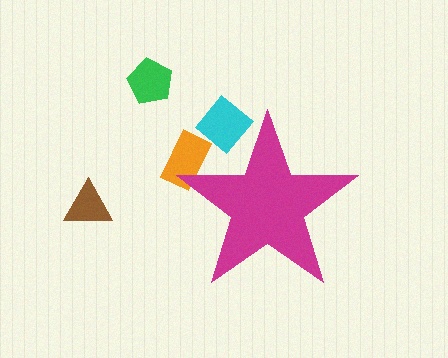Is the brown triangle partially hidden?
No, the brown triangle is fully visible.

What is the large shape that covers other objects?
A magenta star.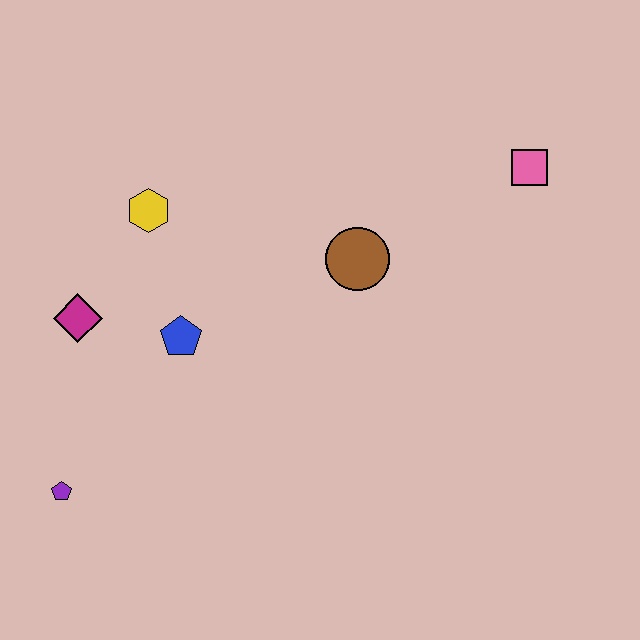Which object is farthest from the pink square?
The purple pentagon is farthest from the pink square.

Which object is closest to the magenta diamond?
The blue pentagon is closest to the magenta diamond.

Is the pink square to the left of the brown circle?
No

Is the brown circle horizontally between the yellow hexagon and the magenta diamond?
No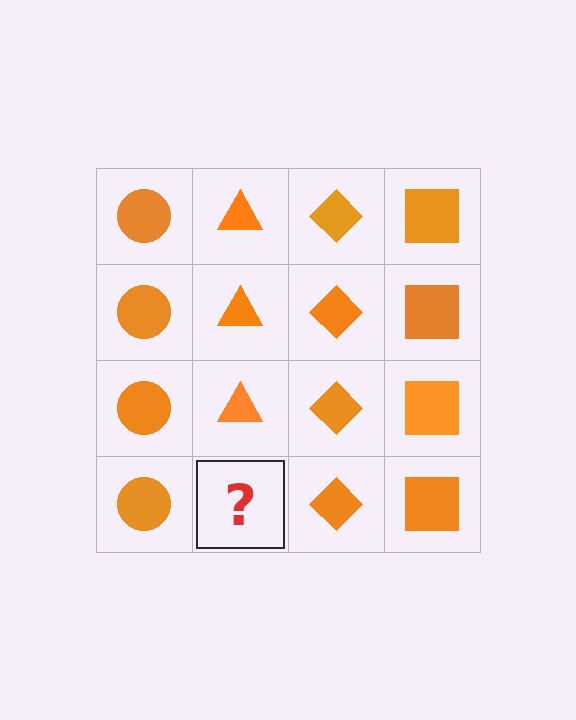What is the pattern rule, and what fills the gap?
The rule is that each column has a consistent shape. The gap should be filled with an orange triangle.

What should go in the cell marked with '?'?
The missing cell should contain an orange triangle.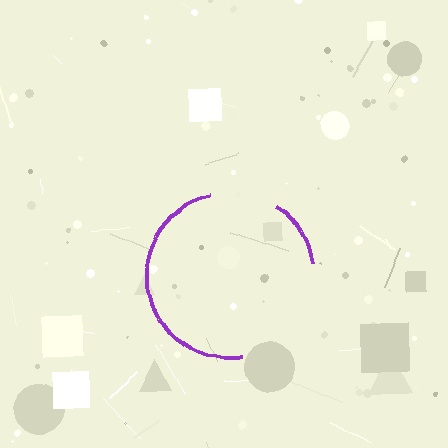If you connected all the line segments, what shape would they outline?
They would outline a circle.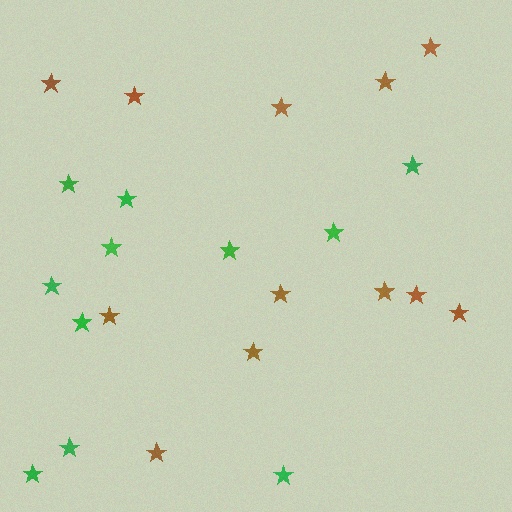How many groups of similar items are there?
There are 2 groups: one group of green stars (11) and one group of brown stars (12).